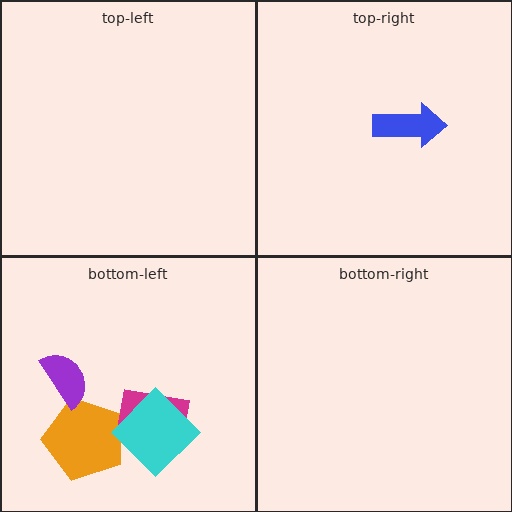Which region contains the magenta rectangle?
The bottom-left region.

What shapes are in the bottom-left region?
The orange pentagon, the magenta rectangle, the purple semicircle, the cyan diamond.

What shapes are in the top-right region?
The blue arrow.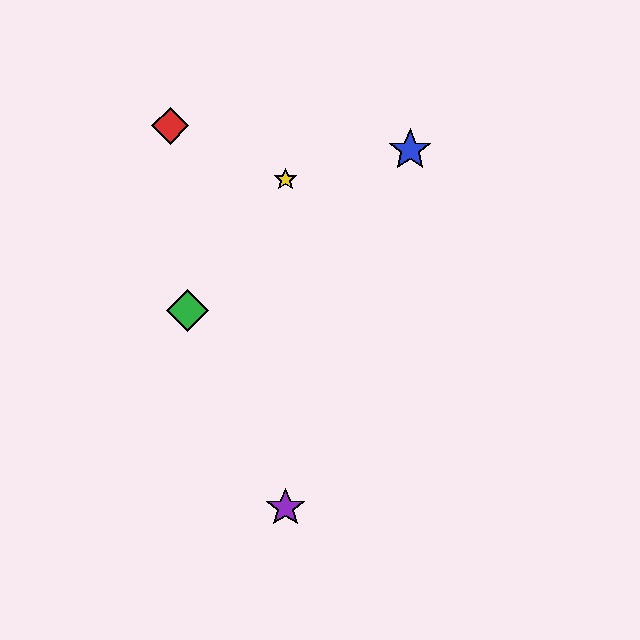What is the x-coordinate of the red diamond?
The red diamond is at x≈170.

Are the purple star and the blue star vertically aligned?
No, the purple star is at x≈285 and the blue star is at x≈410.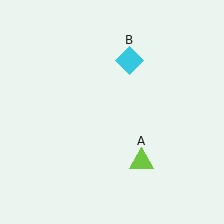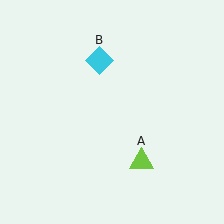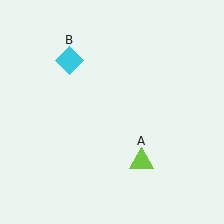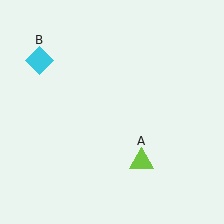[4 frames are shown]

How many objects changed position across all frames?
1 object changed position: cyan diamond (object B).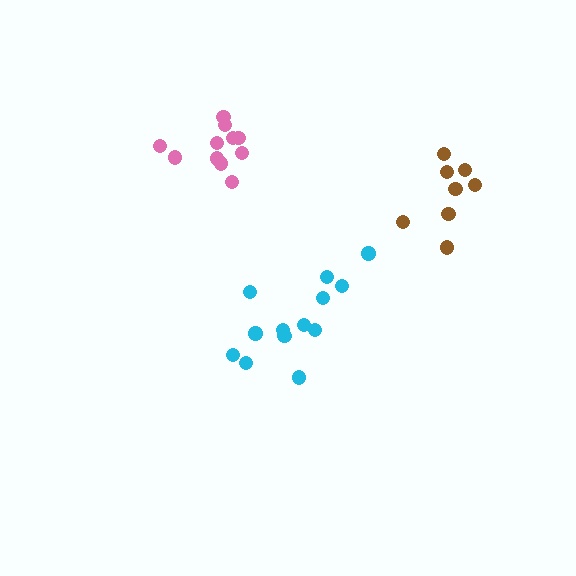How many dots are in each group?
Group 1: 11 dots, Group 2: 13 dots, Group 3: 9 dots (33 total).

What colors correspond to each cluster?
The clusters are colored: pink, cyan, brown.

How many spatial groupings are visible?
There are 3 spatial groupings.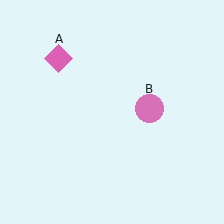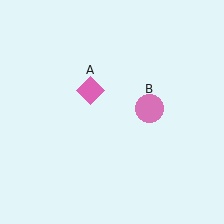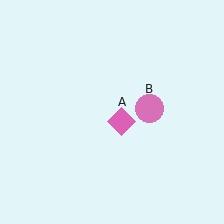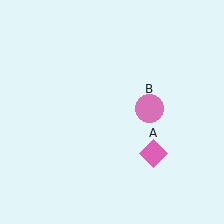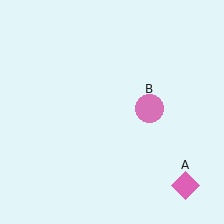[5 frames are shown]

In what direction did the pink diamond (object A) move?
The pink diamond (object A) moved down and to the right.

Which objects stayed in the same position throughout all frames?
Pink circle (object B) remained stationary.